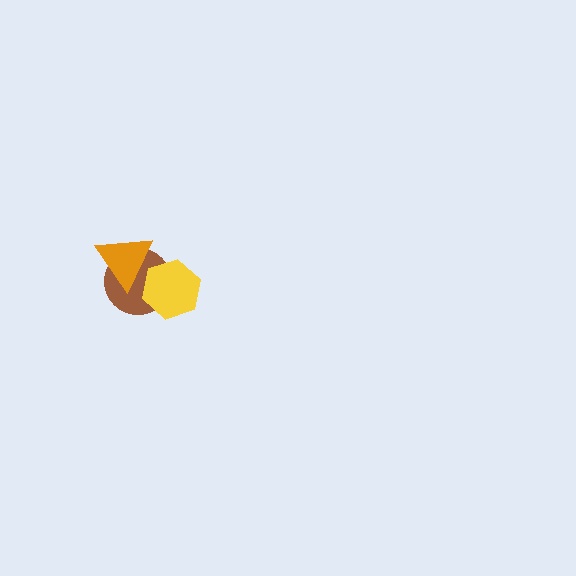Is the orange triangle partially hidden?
Yes, it is partially covered by another shape.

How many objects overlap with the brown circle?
2 objects overlap with the brown circle.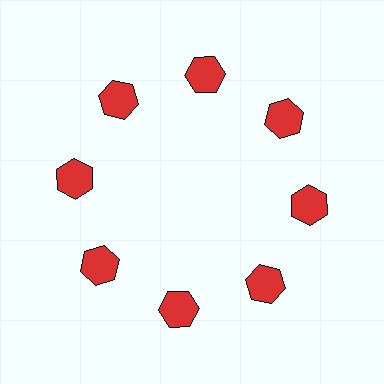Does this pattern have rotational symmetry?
Yes, this pattern has 8-fold rotational symmetry. It looks the same after rotating 45 degrees around the center.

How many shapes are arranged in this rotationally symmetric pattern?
There are 8 shapes, arranged in 8 groups of 1.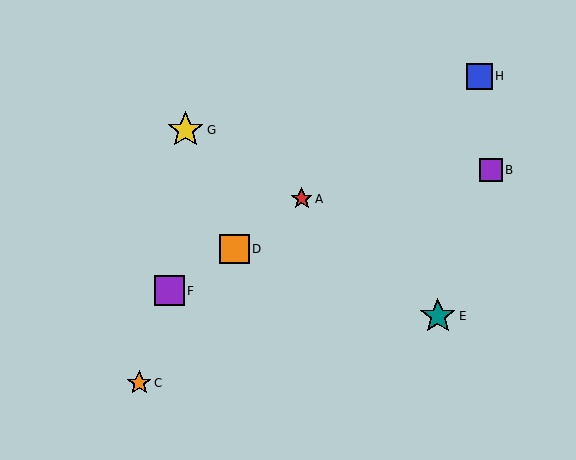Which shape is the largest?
The yellow star (labeled G) is the largest.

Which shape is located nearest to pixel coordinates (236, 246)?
The orange square (labeled D) at (234, 249) is nearest to that location.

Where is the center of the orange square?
The center of the orange square is at (234, 249).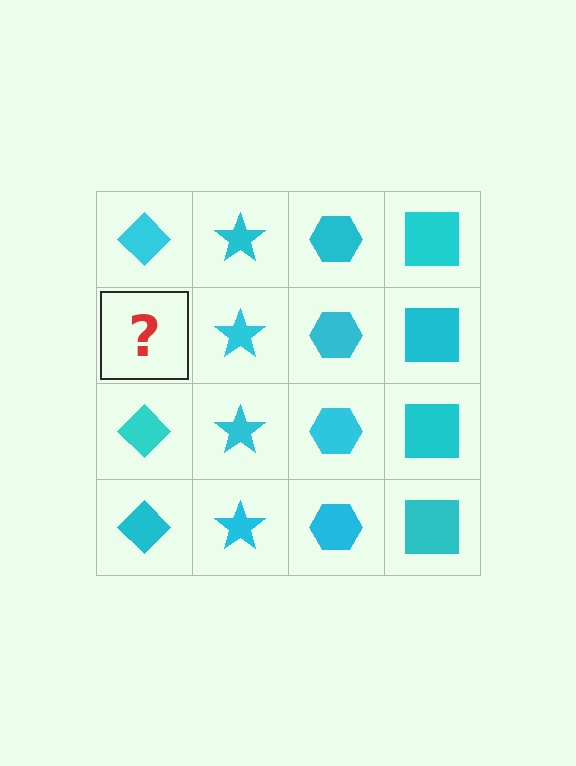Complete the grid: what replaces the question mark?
The question mark should be replaced with a cyan diamond.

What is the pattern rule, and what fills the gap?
The rule is that each column has a consistent shape. The gap should be filled with a cyan diamond.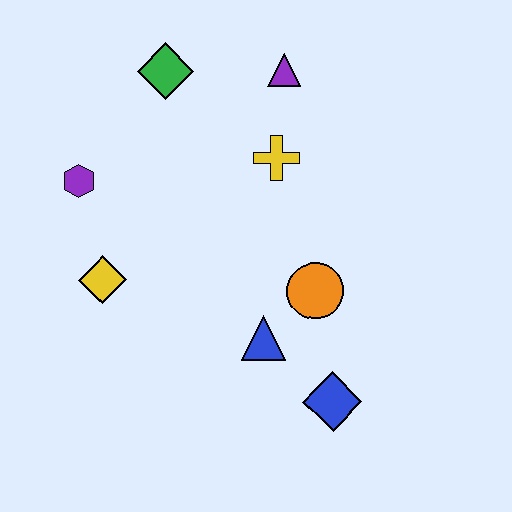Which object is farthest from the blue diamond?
The green diamond is farthest from the blue diamond.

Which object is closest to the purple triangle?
The yellow cross is closest to the purple triangle.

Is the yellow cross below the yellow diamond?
No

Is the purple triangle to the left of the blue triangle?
No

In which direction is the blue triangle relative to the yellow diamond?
The blue triangle is to the right of the yellow diamond.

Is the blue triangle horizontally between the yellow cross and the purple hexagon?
Yes